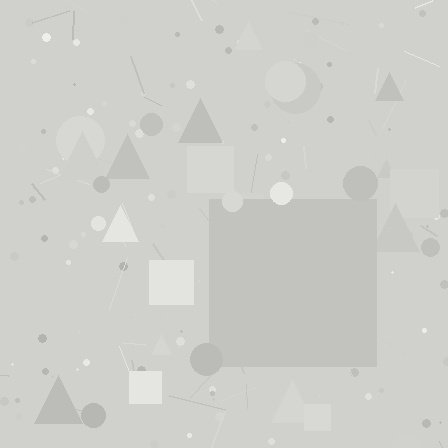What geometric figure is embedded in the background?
A square is embedded in the background.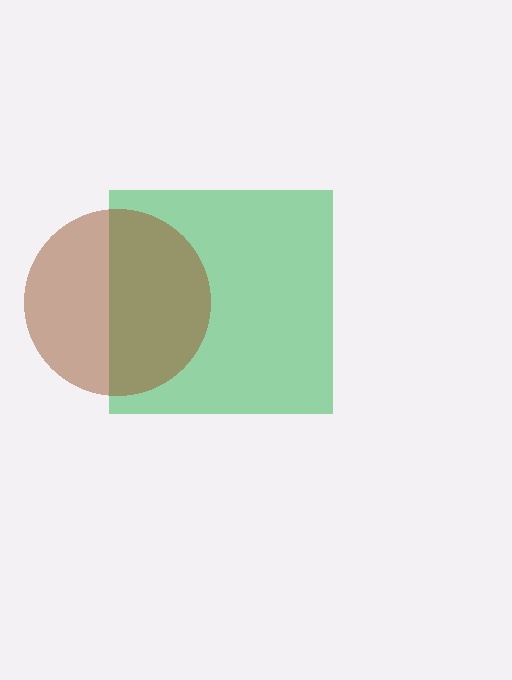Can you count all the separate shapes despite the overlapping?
Yes, there are 2 separate shapes.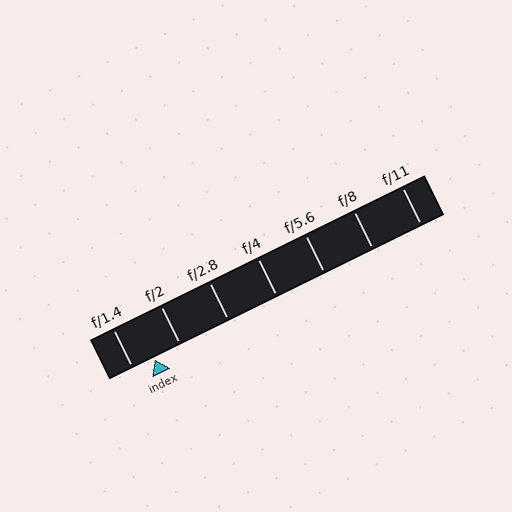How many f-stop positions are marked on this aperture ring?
There are 7 f-stop positions marked.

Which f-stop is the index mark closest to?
The index mark is closest to f/1.4.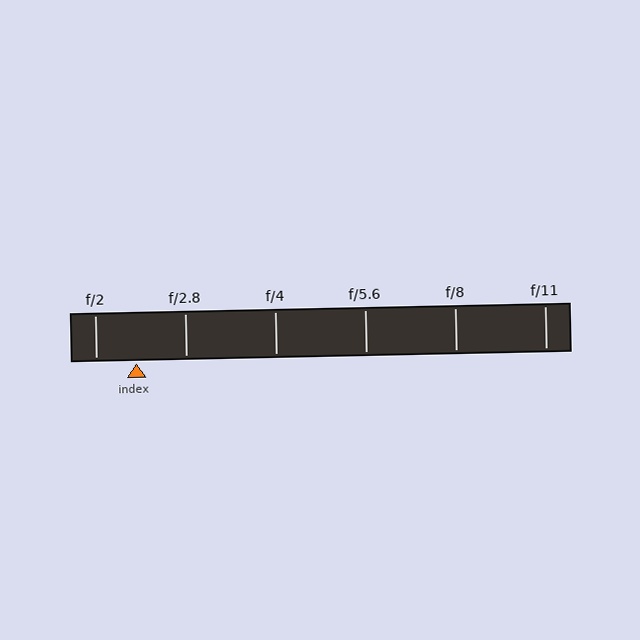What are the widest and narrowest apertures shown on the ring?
The widest aperture shown is f/2 and the narrowest is f/11.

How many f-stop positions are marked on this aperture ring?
There are 6 f-stop positions marked.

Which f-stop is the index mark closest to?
The index mark is closest to f/2.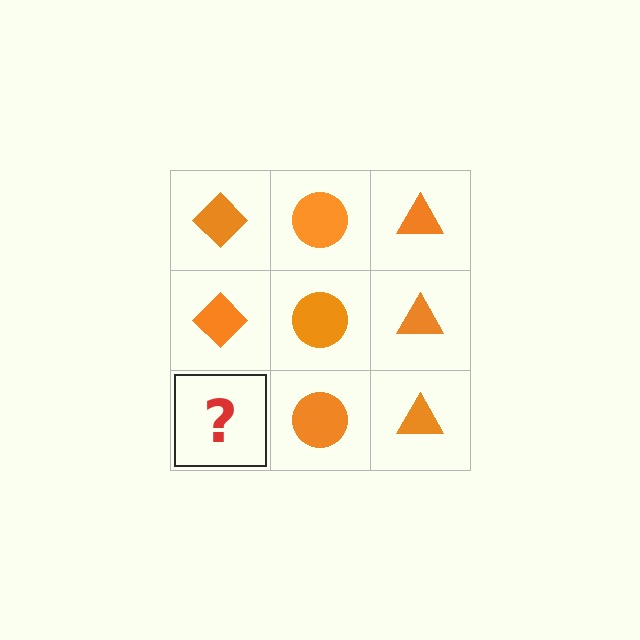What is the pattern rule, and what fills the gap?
The rule is that each column has a consistent shape. The gap should be filled with an orange diamond.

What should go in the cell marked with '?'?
The missing cell should contain an orange diamond.